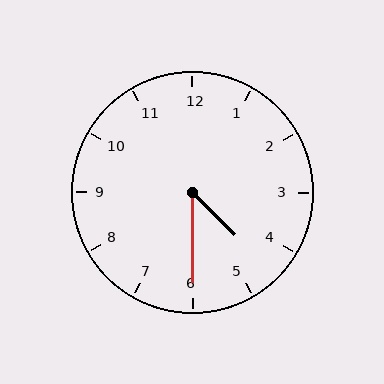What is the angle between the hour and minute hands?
Approximately 45 degrees.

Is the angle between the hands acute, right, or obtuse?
It is acute.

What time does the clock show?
4:30.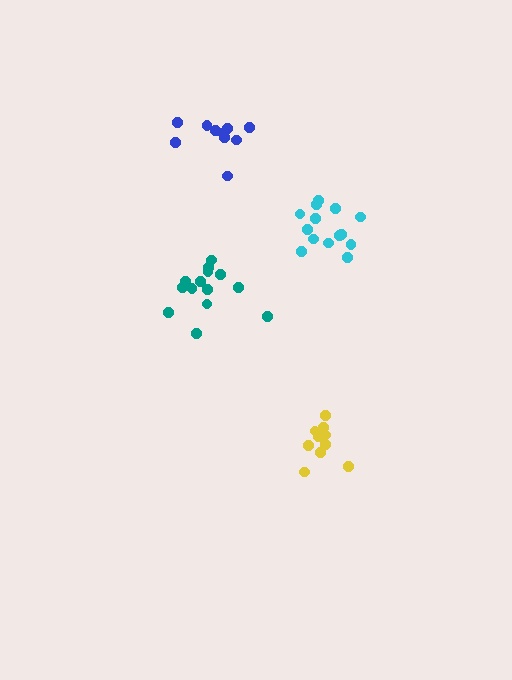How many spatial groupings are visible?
There are 4 spatial groupings.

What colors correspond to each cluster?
The clusters are colored: blue, cyan, teal, yellow.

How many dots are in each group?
Group 1: 10 dots, Group 2: 15 dots, Group 3: 14 dots, Group 4: 10 dots (49 total).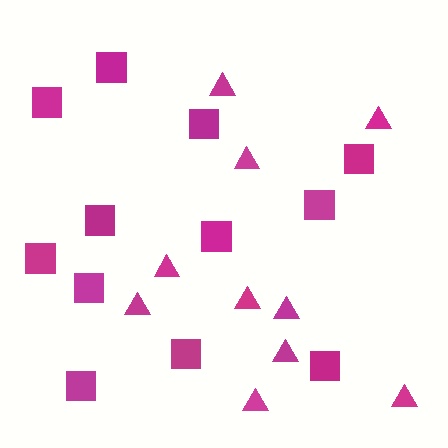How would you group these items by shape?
There are 2 groups: one group of squares (12) and one group of triangles (10).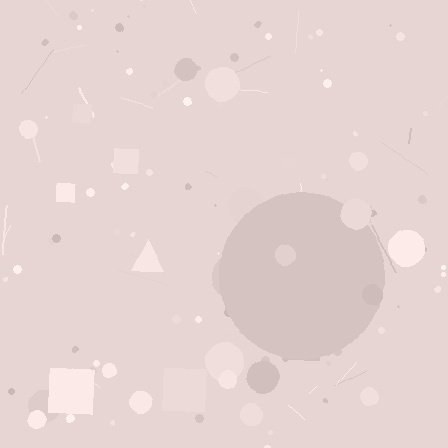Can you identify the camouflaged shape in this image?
The camouflaged shape is a circle.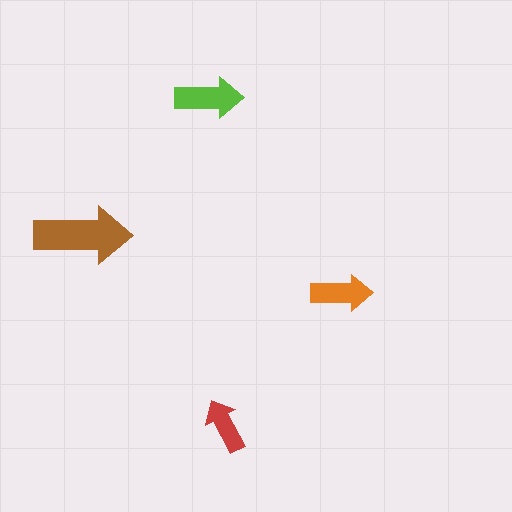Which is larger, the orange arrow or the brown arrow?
The brown one.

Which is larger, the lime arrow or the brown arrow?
The brown one.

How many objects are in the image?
There are 4 objects in the image.